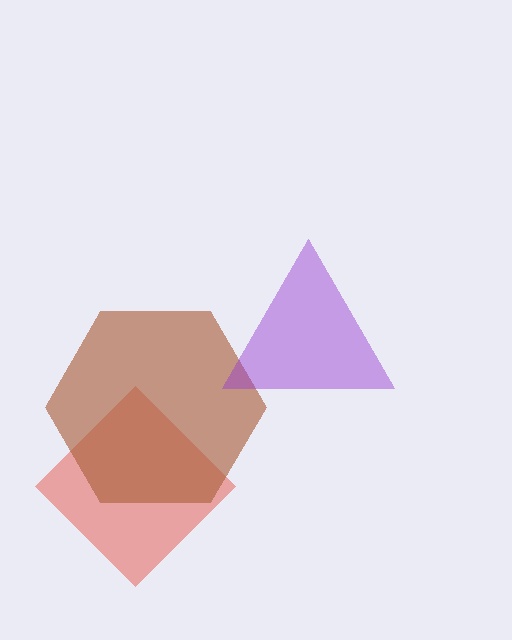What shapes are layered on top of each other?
The layered shapes are: a red diamond, a brown hexagon, a purple triangle.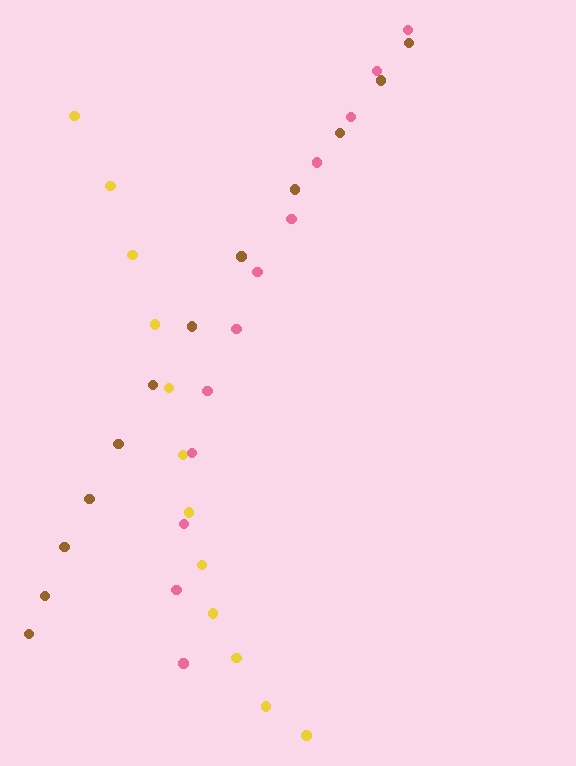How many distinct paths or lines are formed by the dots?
There are 3 distinct paths.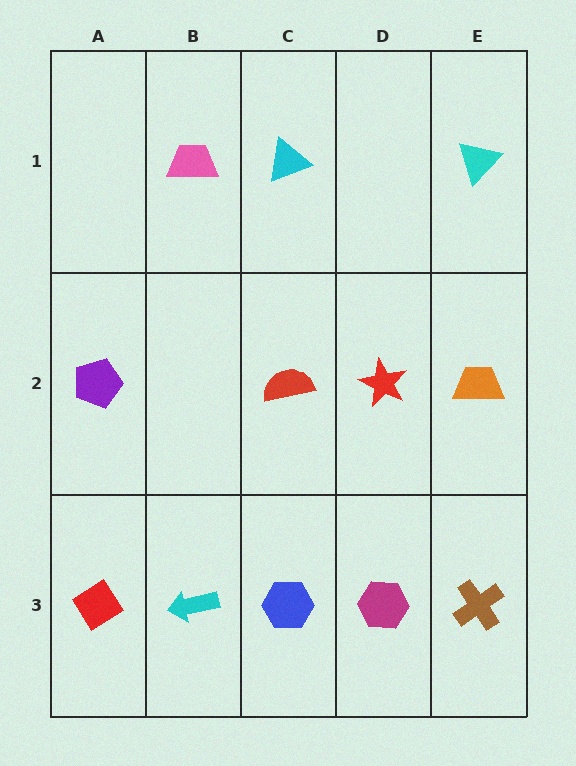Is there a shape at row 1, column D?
No, that cell is empty.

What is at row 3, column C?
A blue hexagon.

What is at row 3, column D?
A magenta hexagon.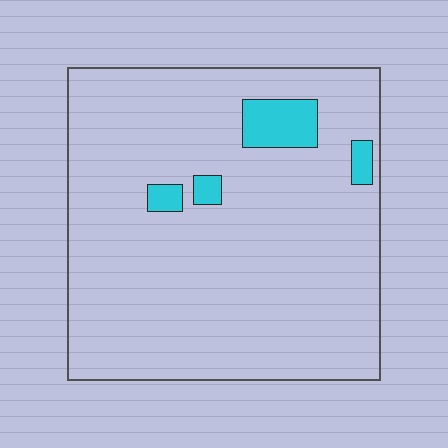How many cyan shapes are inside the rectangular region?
4.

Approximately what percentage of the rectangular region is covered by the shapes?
Approximately 5%.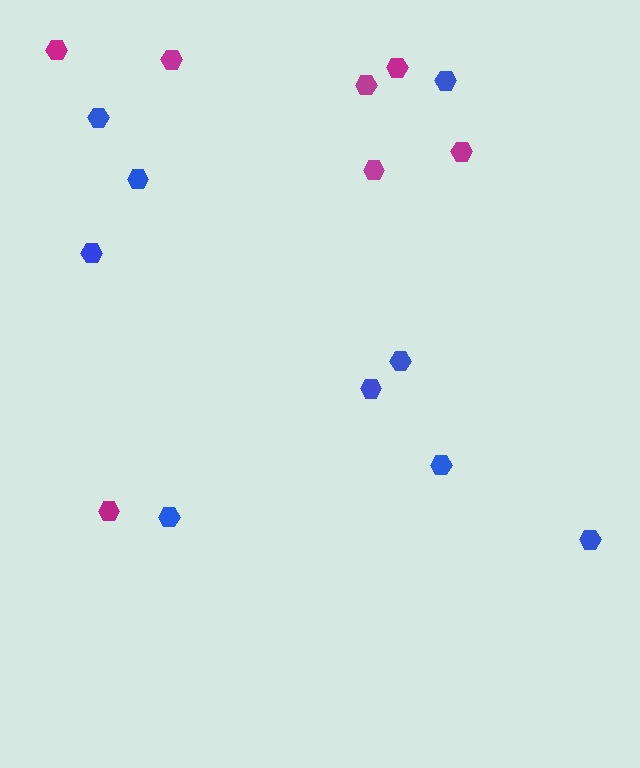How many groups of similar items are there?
There are 2 groups: one group of magenta hexagons (7) and one group of blue hexagons (9).